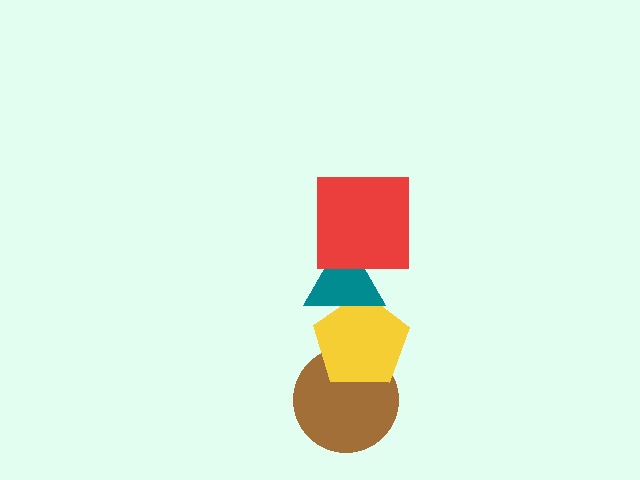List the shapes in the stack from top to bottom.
From top to bottom: the red square, the teal triangle, the yellow pentagon, the brown circle.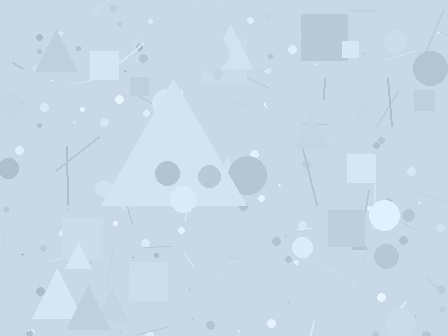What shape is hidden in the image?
A triangle is hidden in the image.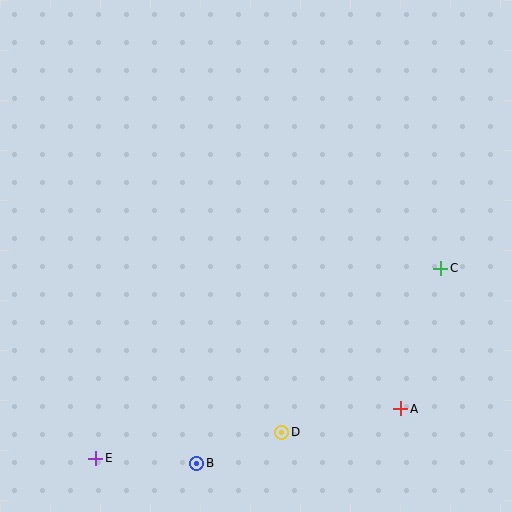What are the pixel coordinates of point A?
Point A is at (401, 409).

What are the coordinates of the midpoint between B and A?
The midpoint between B and A is at (299, 436).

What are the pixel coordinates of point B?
Point B is at (197, 463).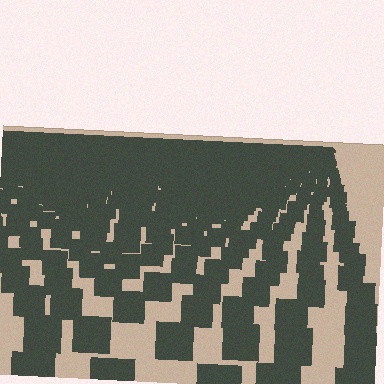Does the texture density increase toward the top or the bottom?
Density increases toward the top.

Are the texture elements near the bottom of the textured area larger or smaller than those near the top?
Larger. Near the bottom, elements are closer to the viewer and appear at a bigger on-screen size.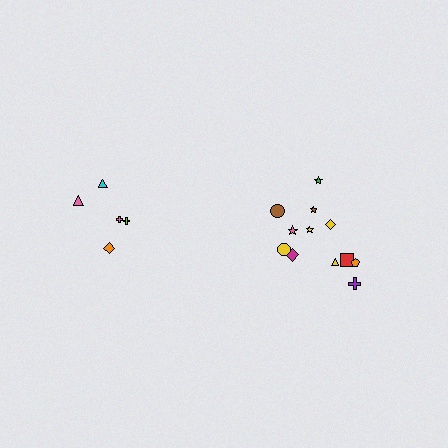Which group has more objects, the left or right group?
The right group.